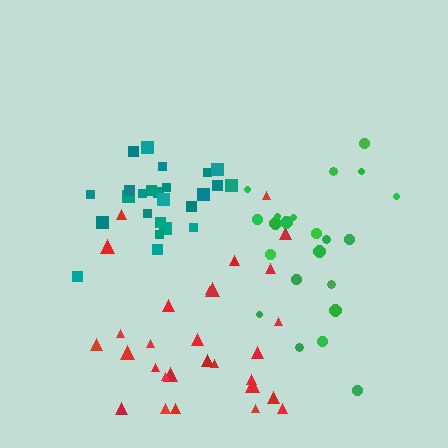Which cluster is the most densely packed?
Teal.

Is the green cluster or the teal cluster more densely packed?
Teal.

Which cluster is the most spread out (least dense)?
Red.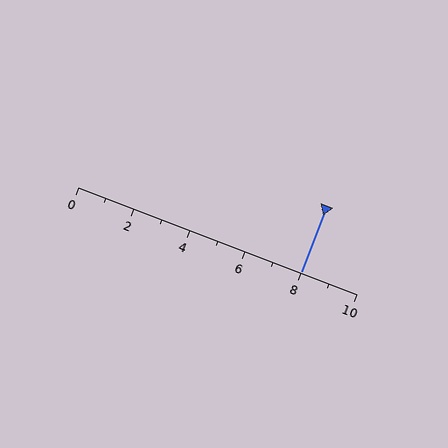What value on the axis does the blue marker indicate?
The marker indicates approximately 8.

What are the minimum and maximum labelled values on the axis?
The axis runs from 0 to 10.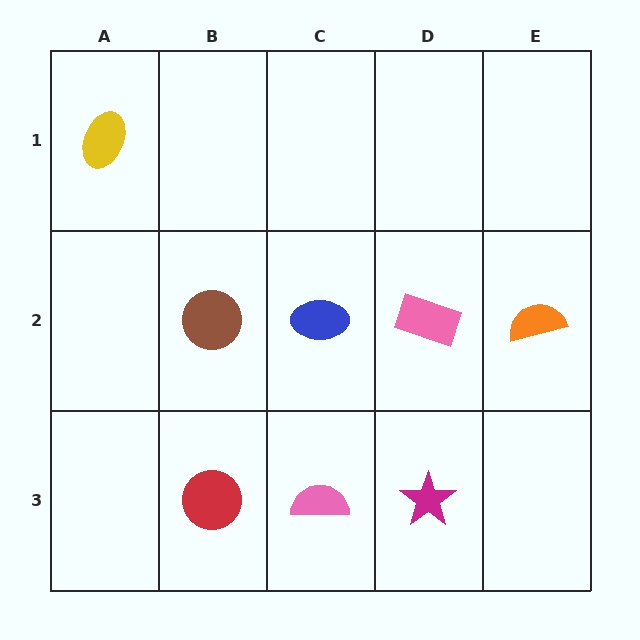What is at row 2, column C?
A blue ellipse.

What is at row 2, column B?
A brown circle.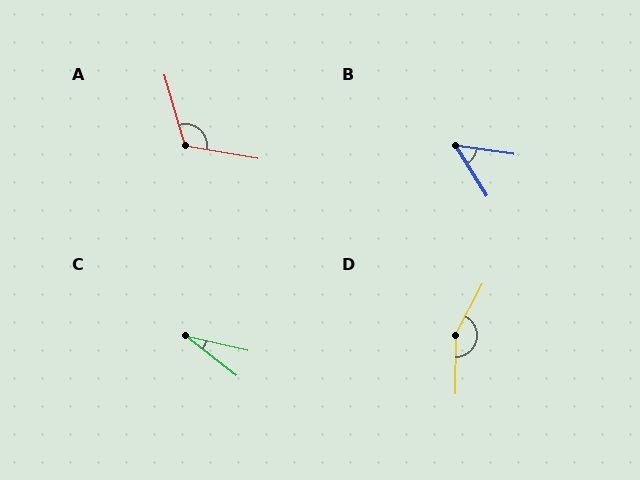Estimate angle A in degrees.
Approximately 116 degrees.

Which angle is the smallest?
C, at approximately 26 degrees.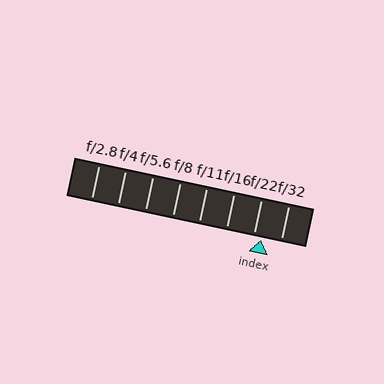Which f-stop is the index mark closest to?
The index mark is closest to f/22.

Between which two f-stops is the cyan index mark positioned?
The index mark is between f/22 and f/32.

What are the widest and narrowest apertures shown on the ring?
The widest aperture shown is f/2.8 and the narrowest is f/32.